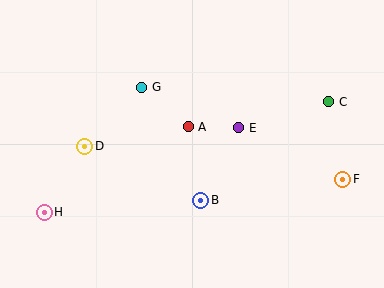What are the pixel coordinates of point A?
Point A is at (188, 127).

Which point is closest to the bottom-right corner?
Point F is closest to the bottom-right corner.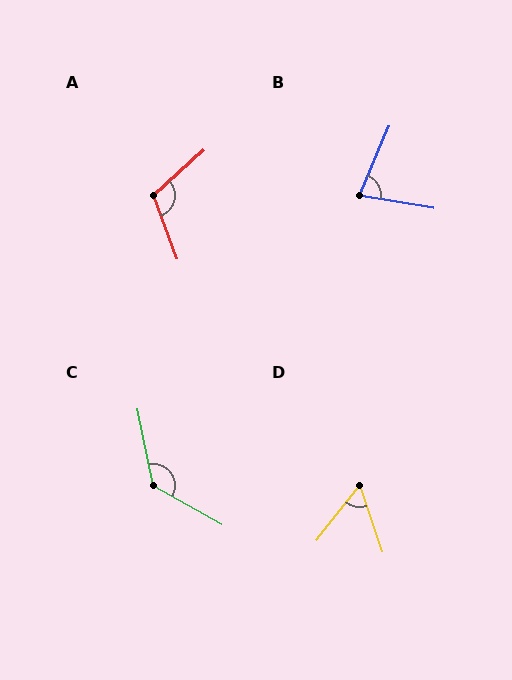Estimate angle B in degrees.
Approximately 76 degrees.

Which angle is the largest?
C, at approximately 130 degrees.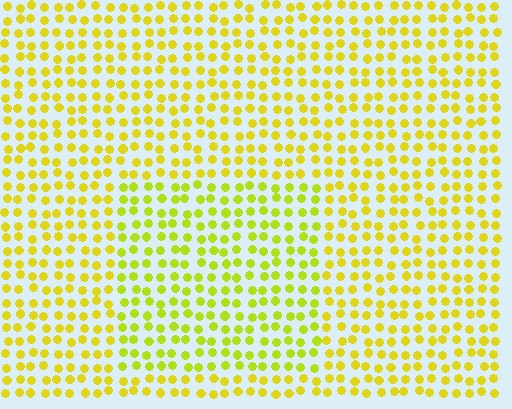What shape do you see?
I see a rectangle.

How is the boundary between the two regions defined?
The boundary is defined purely by a slight shift in hue (about 18 degrees). Spacing, size, and orientation are identical on both sides.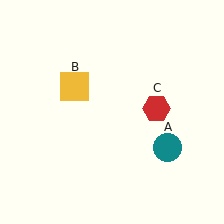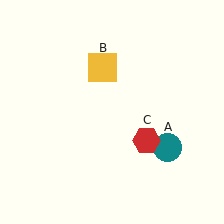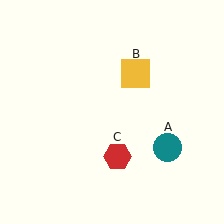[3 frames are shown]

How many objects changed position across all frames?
2 objects changed position: yellow square (object B), red hexagon (object C).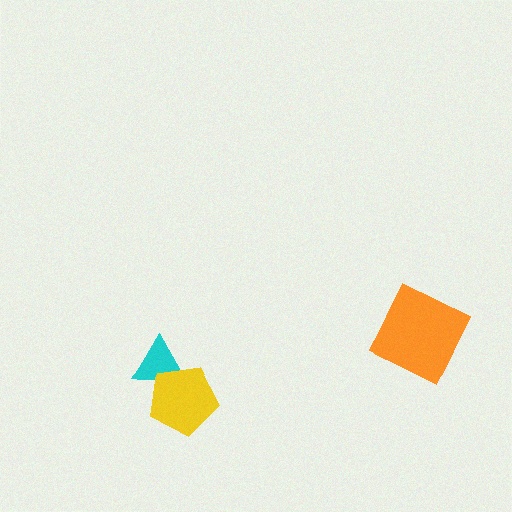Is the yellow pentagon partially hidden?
No, no other shape covers it.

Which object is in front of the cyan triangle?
The yellow pentagon is in front of the cyan triangle.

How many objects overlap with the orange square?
0 objects overlap with the orange square.